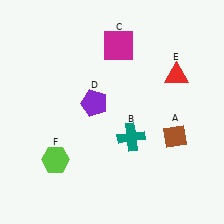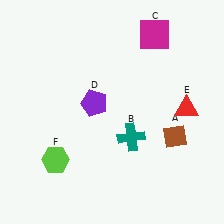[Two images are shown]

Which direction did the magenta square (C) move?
The magenta square (C) moved right.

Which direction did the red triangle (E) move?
The red triangle (E) moved down.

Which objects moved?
The objects that moved are: the magenta square (C), the red triangle (E).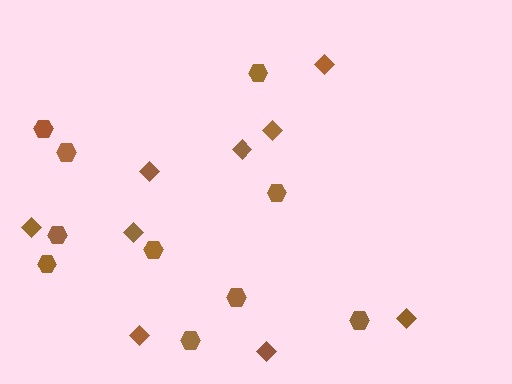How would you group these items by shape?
There are 2 groups: one group of hexagons (10) and one group of diamonds (9).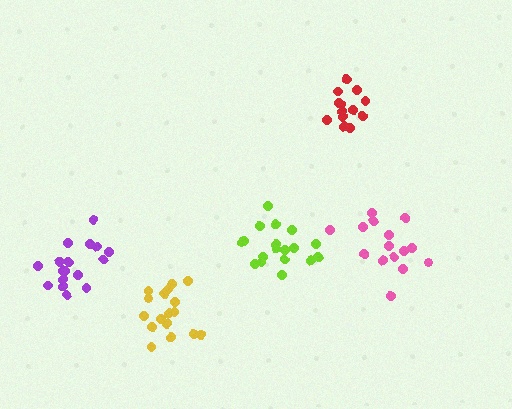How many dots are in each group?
Group 1: 13 dots, Group 2: 17 dots, Group 3: 15 dots, Group 4: 17 dots, Group 5: 18 dots (80 total).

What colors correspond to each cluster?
The clusters are colored: red, purple, pink, yellow, lime.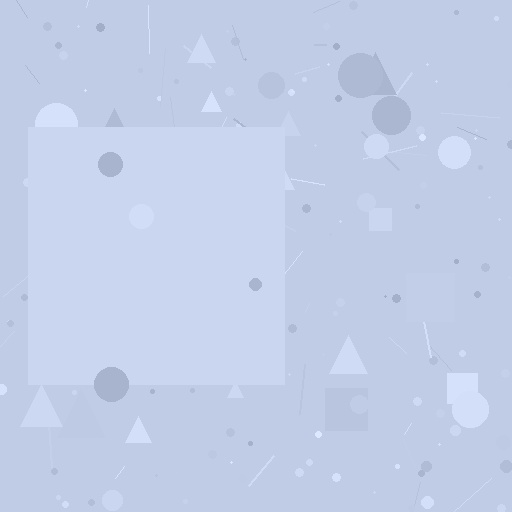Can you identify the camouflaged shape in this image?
The camouflaged shape is a square.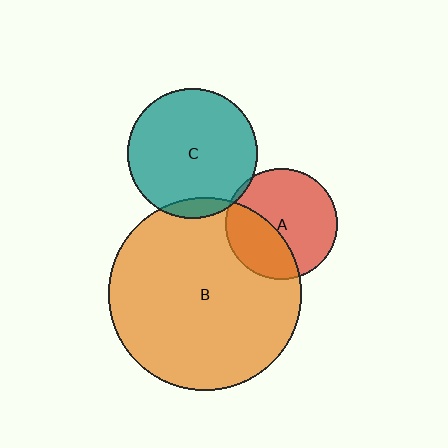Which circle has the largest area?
Circle B (orange).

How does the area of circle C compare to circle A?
Approximately 1.4 times.